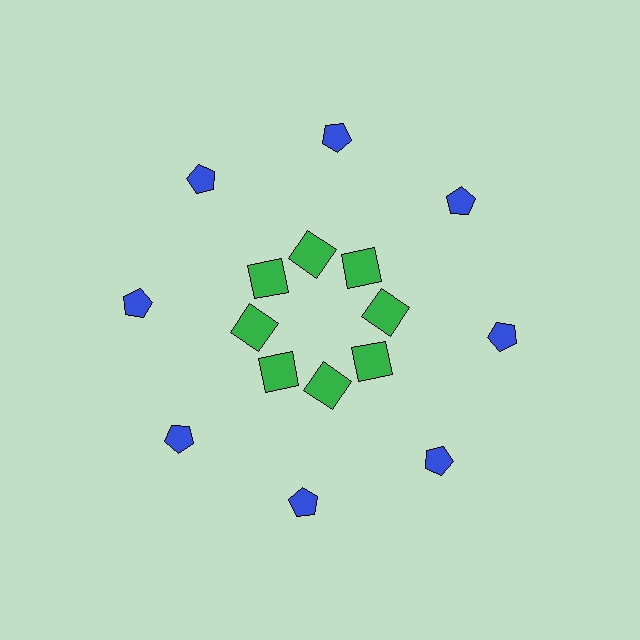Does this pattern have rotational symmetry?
Yes, this pattern has 8-fold rotational symmetry. It looks the same after rotating 45 degrees around the center.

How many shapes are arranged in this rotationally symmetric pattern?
There are 16 shapes, arranged in 8 groups of 2.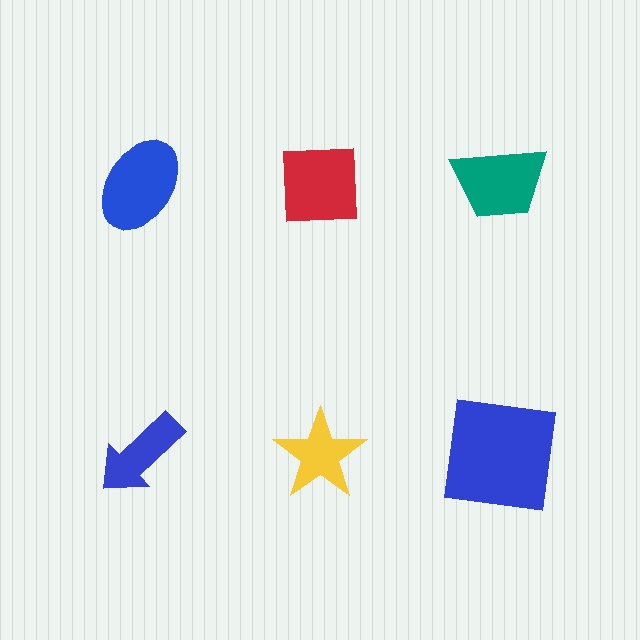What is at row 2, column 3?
A blue square.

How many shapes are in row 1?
3 shapes.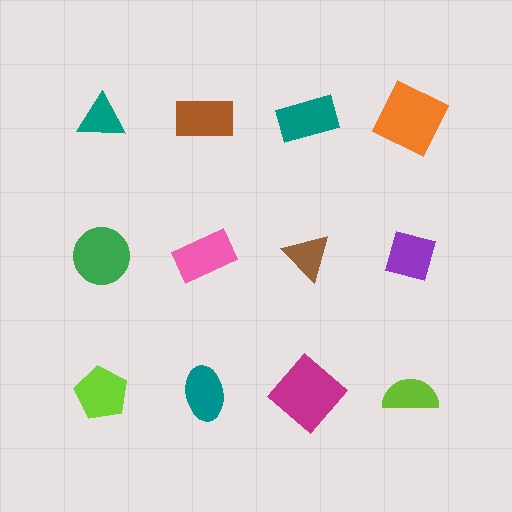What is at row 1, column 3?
A teal rectangle.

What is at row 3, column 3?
A magenta diamond.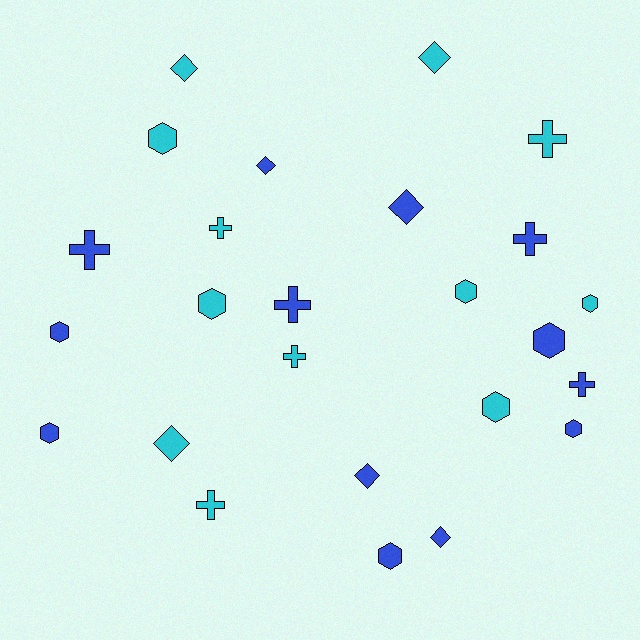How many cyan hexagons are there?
There are 5 cyan hexagons.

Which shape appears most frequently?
Hexagon, with 10 objects.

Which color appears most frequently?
Blue, with 13 objects.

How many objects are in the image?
There are 25 objects.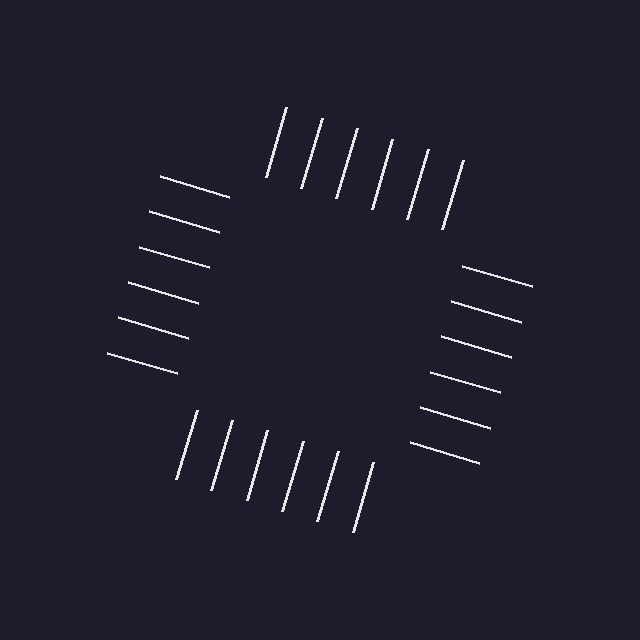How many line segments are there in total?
24 — 6 along each of the 4 edges.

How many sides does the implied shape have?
4 sides — the line-ends trace a square.